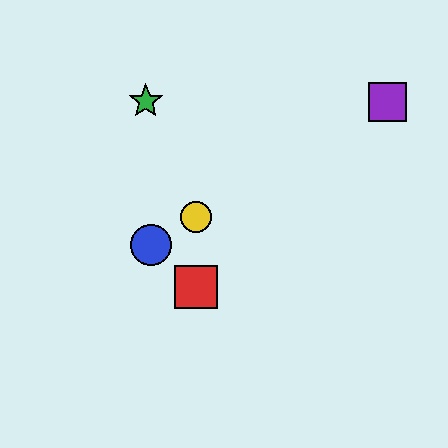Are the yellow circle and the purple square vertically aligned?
No, the yellow circle is at x≈196 and the purple square is at x≈388.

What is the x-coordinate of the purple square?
The purple square is at x≈388.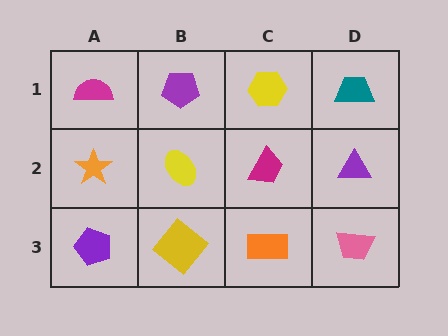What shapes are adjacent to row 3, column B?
A yellow ellipse (row 2, column B), a purple pentagon (row 3, column A), an orange rectangle (row 3, column C).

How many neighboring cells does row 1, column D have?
2.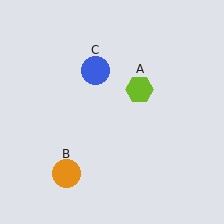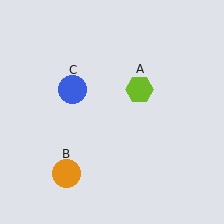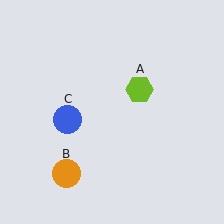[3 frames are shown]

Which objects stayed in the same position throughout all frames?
Lime hexagon (object A) and orange circle (object B) remained stationary.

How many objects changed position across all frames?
1 object changed position: blue circle (object C).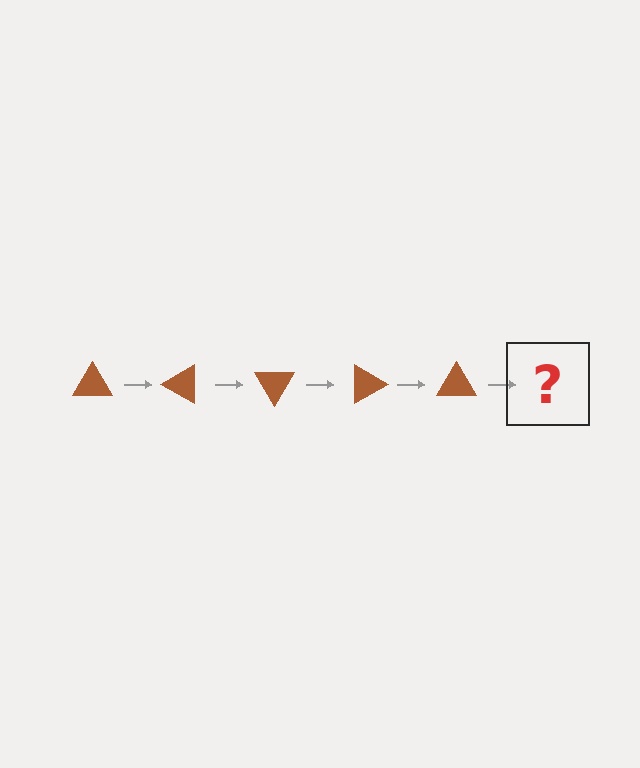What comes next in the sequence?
The next element should be a brown triangle rotated 150 degrees.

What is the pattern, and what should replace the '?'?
The pattern is that the triangle rotates 30 degrees each step. The '?' should be a brown triangle rotated 150 degrees.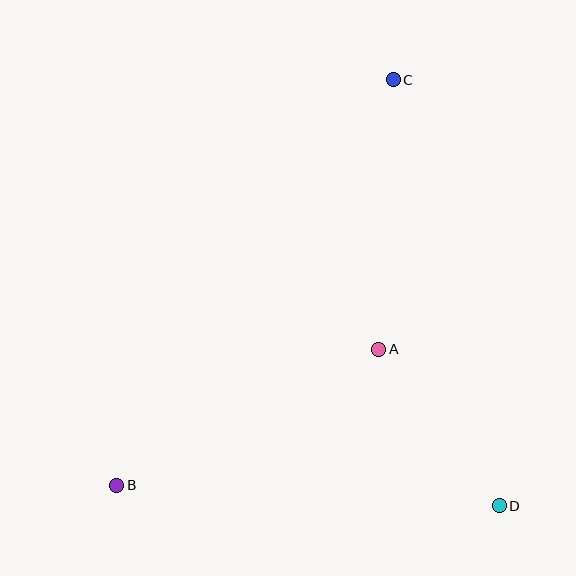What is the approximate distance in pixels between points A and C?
The distance between A and C is approximately 270 pixels.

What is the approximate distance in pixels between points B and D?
The distance between B and D is approximately 383 pixels.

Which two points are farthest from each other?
Points B and C are farthest from each other.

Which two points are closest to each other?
Points A and D are closest to each other.